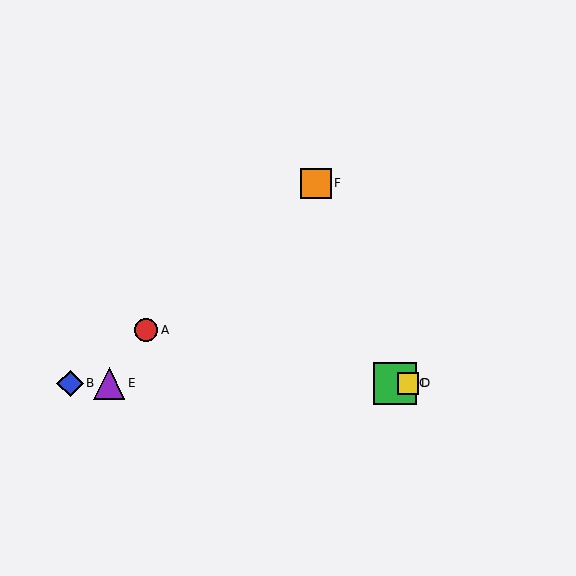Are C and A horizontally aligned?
No, C is at y≈383 and A is at y≈330.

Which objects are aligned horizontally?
Objects B, C, D, E are aligned horizontally.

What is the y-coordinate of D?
Object D is at y≈383.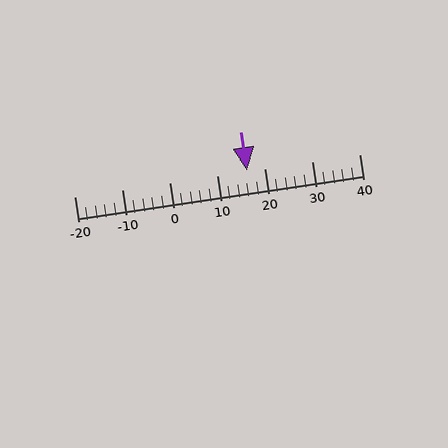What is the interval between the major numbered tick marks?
The major tick marks are spaced 10 units apart.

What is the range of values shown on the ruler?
The ruler shows values from -20 to 40.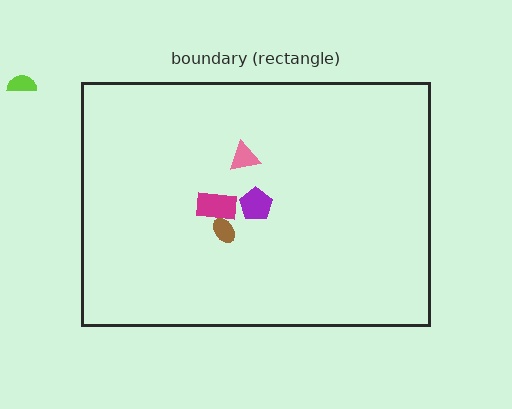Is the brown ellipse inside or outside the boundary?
Inside.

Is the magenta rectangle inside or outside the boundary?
Inside.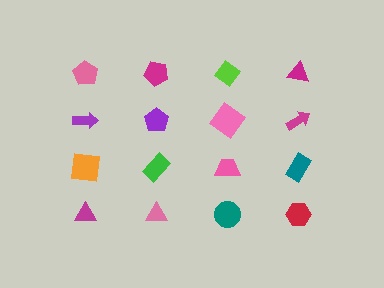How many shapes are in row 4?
4 shapes.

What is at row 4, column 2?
A pink triangle.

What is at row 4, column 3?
A teal circle.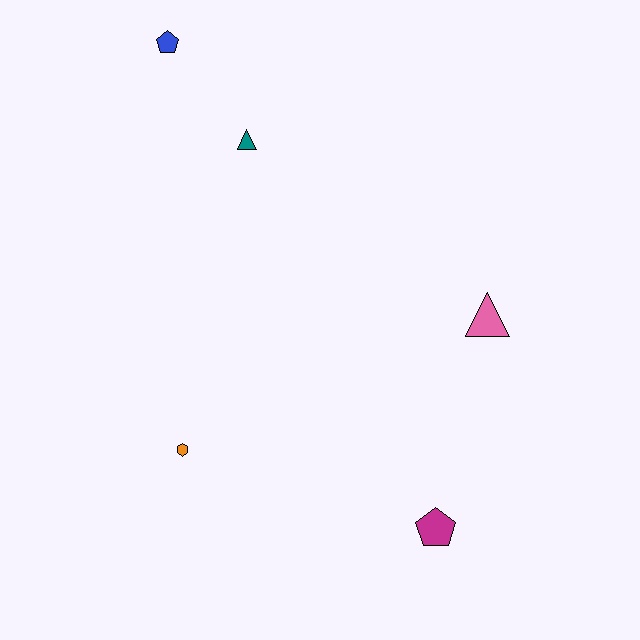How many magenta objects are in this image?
There is 1 magenta object.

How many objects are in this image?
There are 5 objects.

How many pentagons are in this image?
There are 2 pentagons.